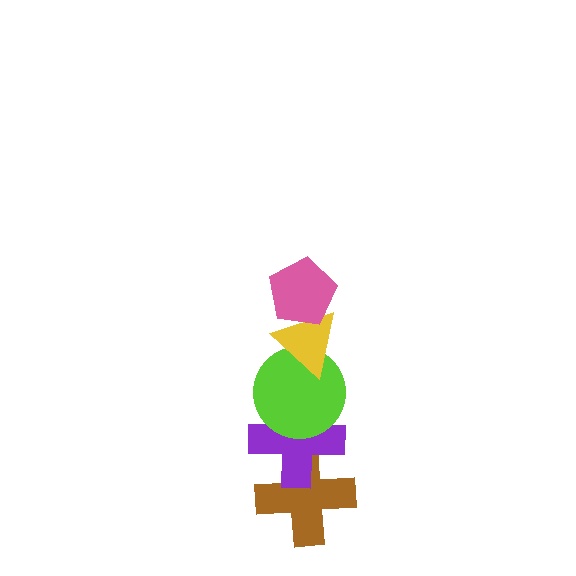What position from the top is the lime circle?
The lime circle is 3rd from the top.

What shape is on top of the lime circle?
The yellow triangle is on top of the lime circle.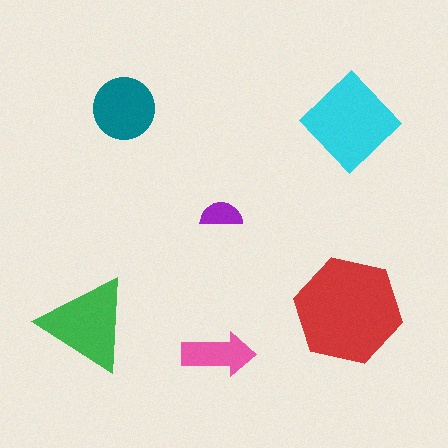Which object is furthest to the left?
The green triangle is leftmost.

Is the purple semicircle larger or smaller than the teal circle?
Smaller.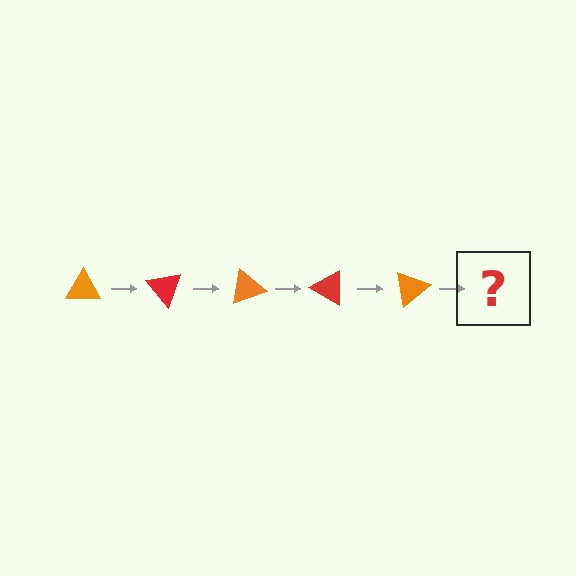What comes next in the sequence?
The next element should be a red triangle, rotated 250 degrees from the start.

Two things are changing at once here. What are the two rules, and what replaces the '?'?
The two rules are that it rotates 50 degrees each step and the color cycles through orange and red. The '?' should be a red triangle, rotated 250 degrees from the start.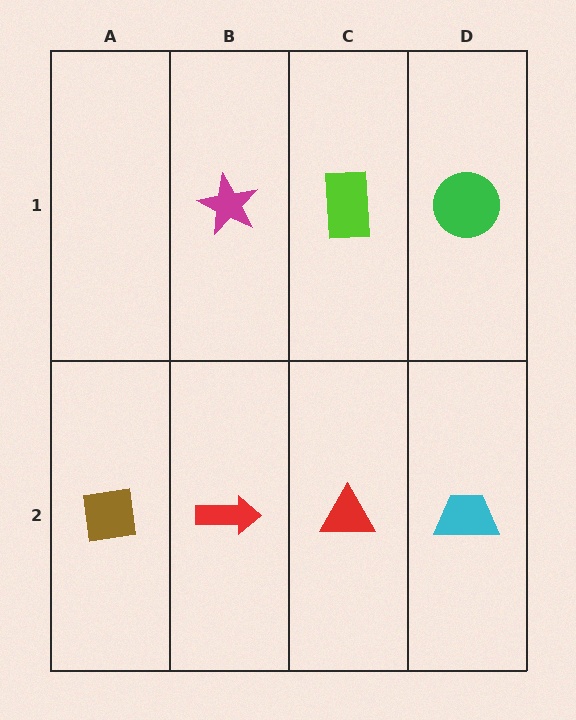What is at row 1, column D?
A green circle.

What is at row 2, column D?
A cyan trapezoid.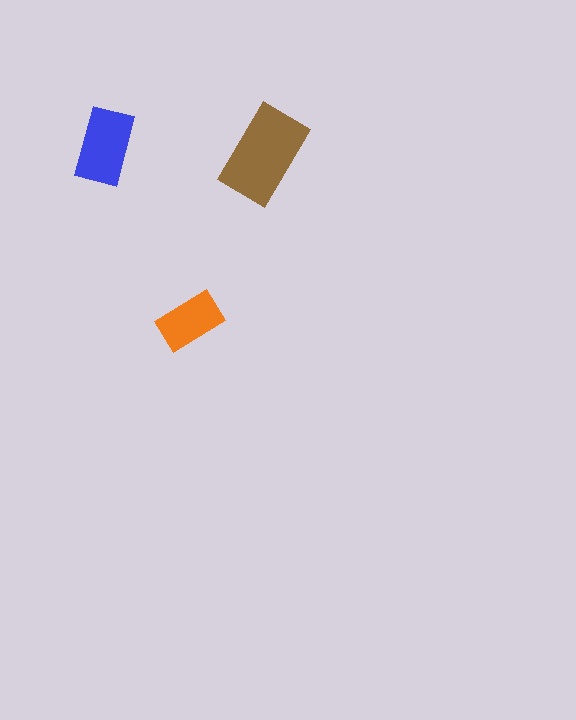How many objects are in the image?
There are 3 objects in the image.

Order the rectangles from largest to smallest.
the brown one, the blue one, the orange one.